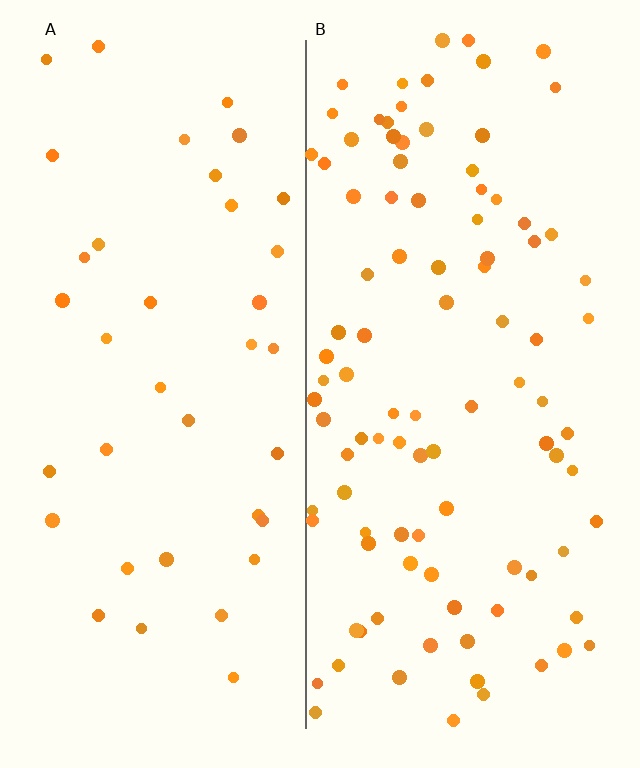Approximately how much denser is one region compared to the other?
Approximately 2.6× — region B over region A.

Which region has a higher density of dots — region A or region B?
B (the right).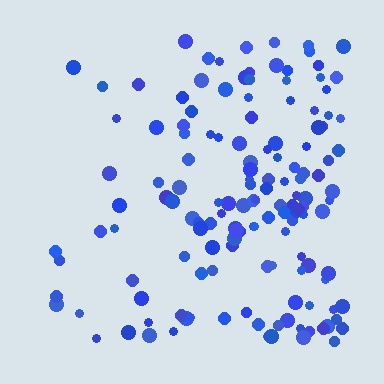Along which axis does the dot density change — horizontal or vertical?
Horizontal.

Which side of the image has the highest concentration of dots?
The right.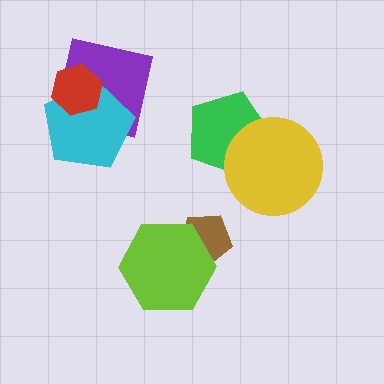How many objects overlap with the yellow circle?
1 object overlaps with the yellow circle.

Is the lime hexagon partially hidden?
No, no other shape covers it.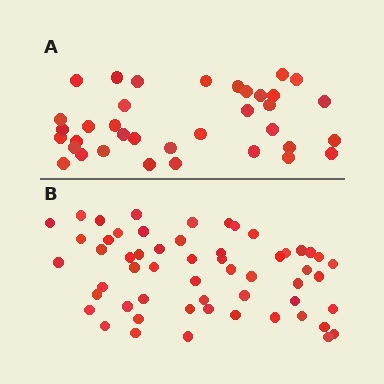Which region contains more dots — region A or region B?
Region B (the bottom region) has more dots.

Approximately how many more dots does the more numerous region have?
Region B has approximately 20 more dots than region A.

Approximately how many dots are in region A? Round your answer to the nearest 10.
About 40 dots. (The exact count is 36, which rounds to 40.)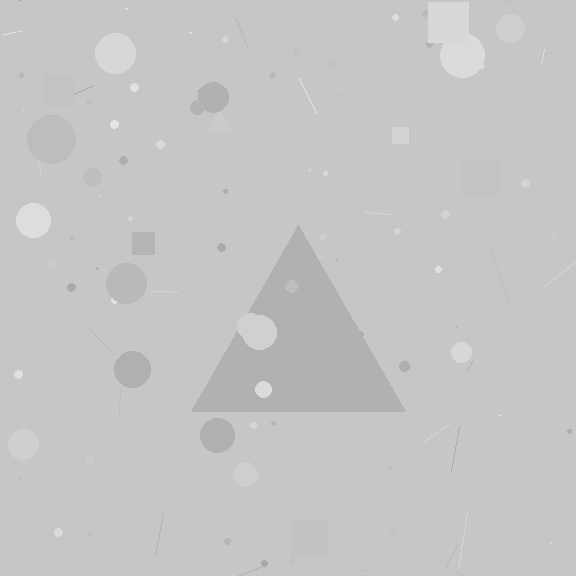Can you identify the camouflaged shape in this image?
The camouflaged shape is a triangle.